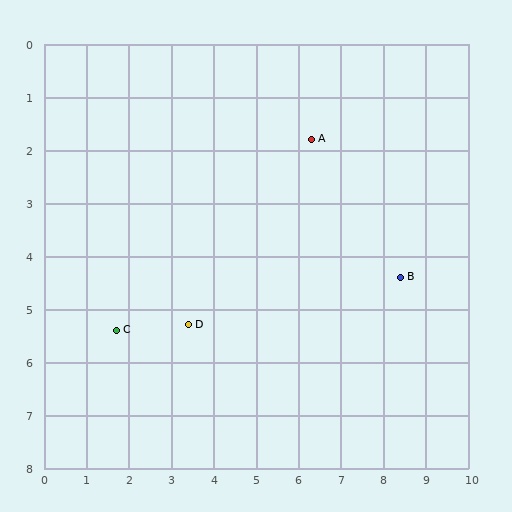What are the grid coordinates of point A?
Point A is at approximately (6.3, 1.8).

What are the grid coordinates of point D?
Point D is at approximately (3.4, 5.3).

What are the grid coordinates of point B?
Point B is at approximately (8.4, 4.4).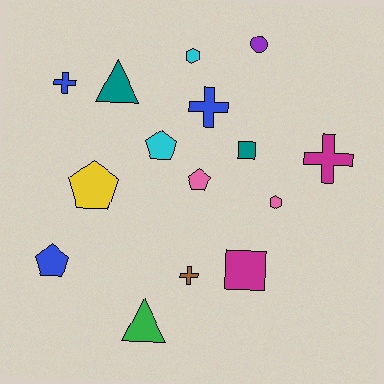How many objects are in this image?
There are 15 objects.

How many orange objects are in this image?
There are no orange objects.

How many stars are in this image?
There are no stars.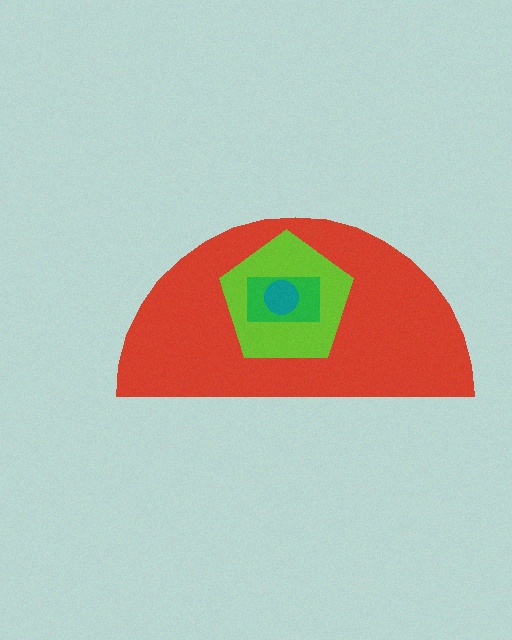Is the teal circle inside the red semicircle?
Yes.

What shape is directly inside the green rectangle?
The teal circle.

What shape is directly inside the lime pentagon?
The green rectangle.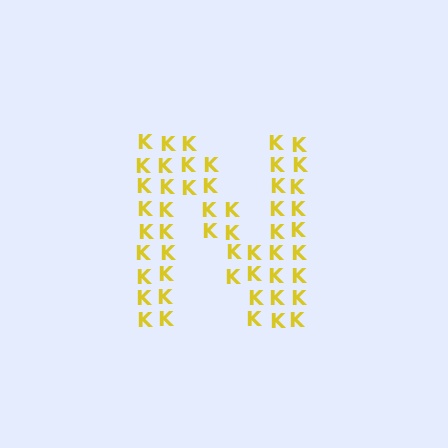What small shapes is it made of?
It is made of small letter K's.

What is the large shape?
The large shape is the letter N.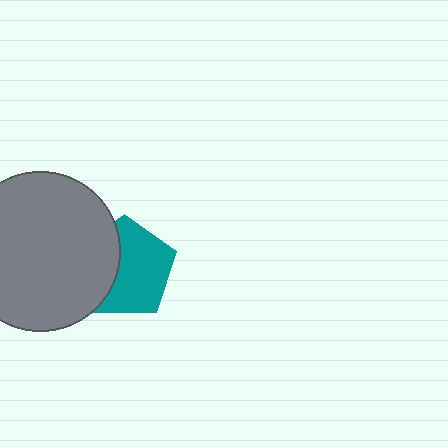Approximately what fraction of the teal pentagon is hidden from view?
Roughly 36% of the teal pentagon is hidden behind the gray circle.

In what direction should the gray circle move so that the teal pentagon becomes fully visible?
The gray circle should move left. That is the shortest direction to clear the overlap and leave the teal pentagon fully visible.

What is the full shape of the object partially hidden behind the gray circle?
The partially hidden object is a teal pentagon.